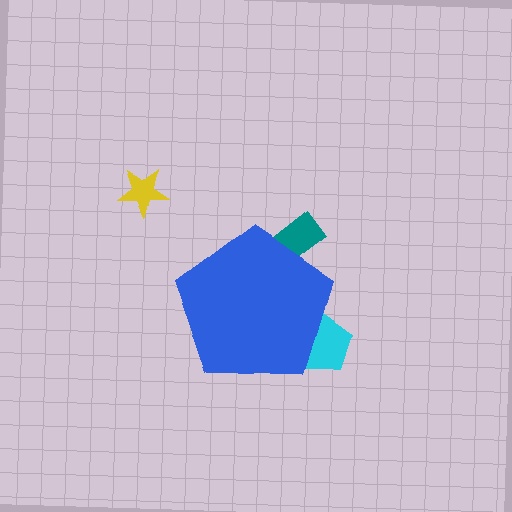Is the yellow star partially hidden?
No, the yellow star is fully visible.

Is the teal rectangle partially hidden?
Yes, the teal rectangle is partially hidden behind the blue pentagon.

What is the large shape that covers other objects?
A blue pentagon.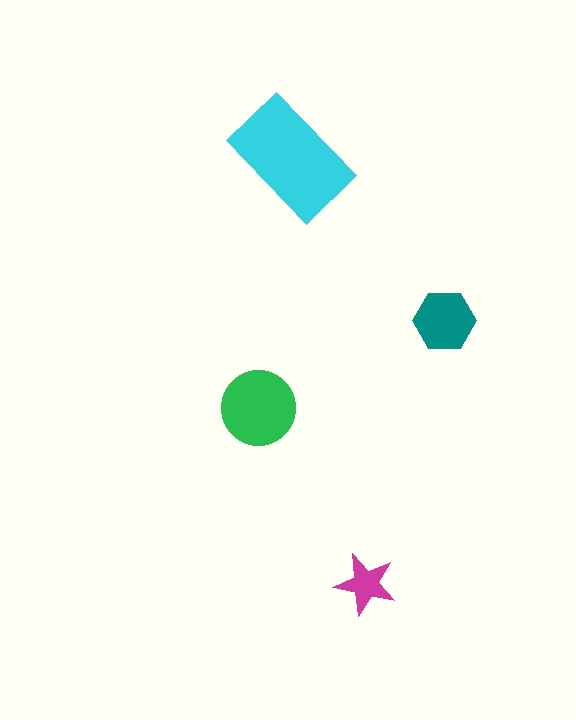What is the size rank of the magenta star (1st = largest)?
4th.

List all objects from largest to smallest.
The cyan rectangle, the green circle, the teal hexagon, the magenta star.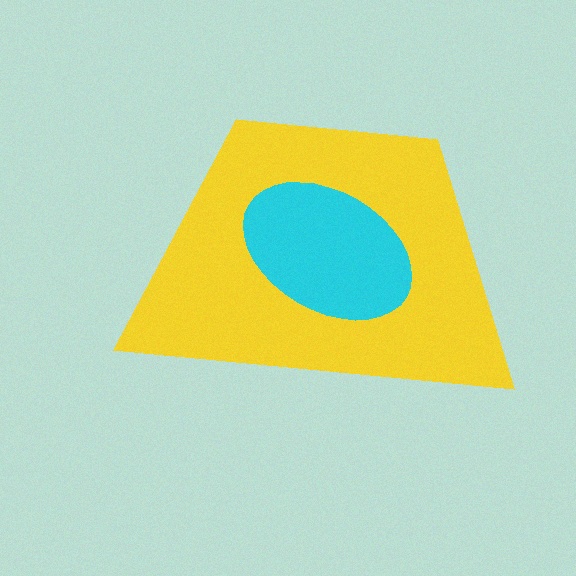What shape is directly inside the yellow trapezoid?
The cyan ellipse.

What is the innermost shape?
The cyan ellipse.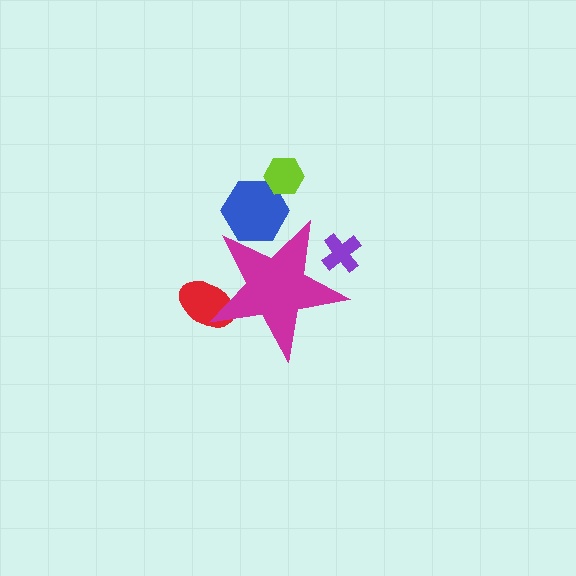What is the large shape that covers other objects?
A magenta star.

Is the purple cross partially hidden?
Yes, the purple cross is partially hidden behind the magenta star.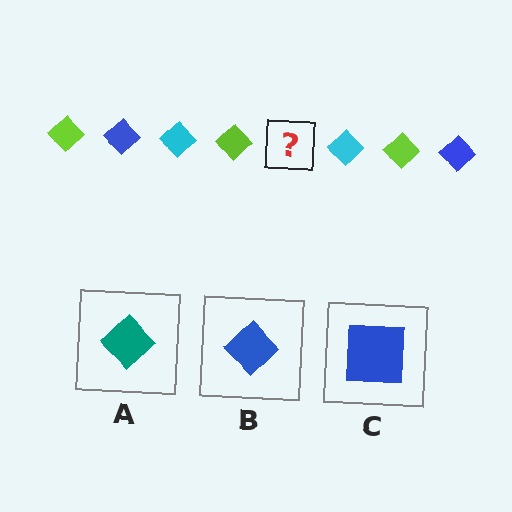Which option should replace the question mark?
Option B.